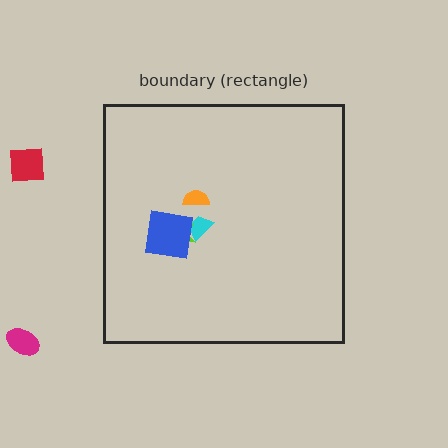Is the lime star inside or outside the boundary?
Inside.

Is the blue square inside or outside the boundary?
Inside.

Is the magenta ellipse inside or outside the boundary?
Outside.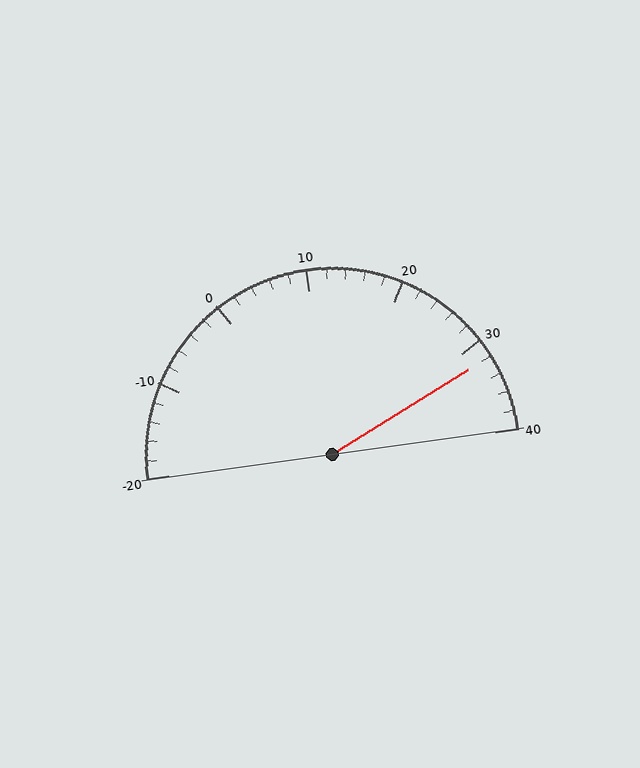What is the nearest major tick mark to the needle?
The nearest major tick mark is 30.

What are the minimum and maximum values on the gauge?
The gauge ranges from -20 to 40.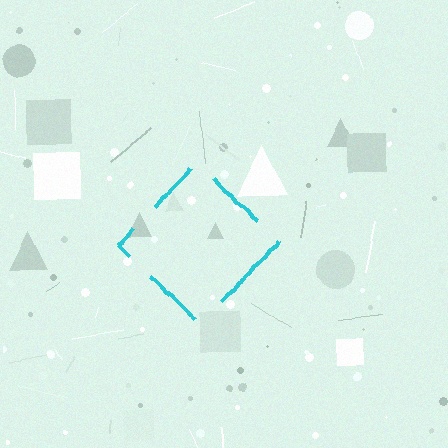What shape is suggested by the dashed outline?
The dashed outline suggests a diamond.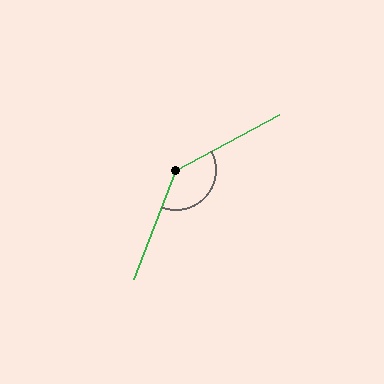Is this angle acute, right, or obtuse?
It is obtuse.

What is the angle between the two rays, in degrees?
Approximately 139 degrees.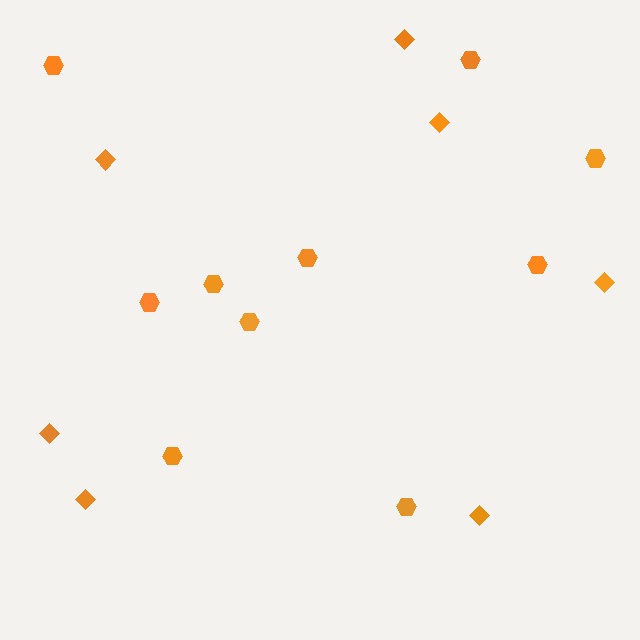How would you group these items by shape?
There are 2 groups: one group of diamonds (7) and one group of hexagons (10).